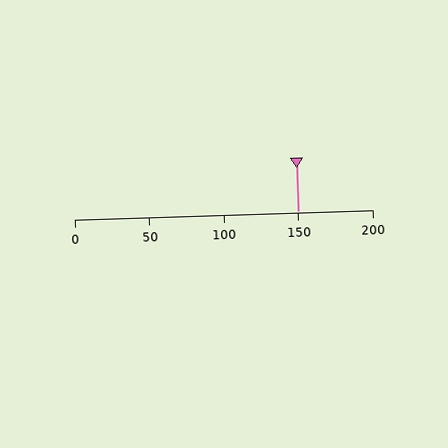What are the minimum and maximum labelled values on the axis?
The axis runs from 0 to 200.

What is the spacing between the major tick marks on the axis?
The major ticks are spaced 50 apart.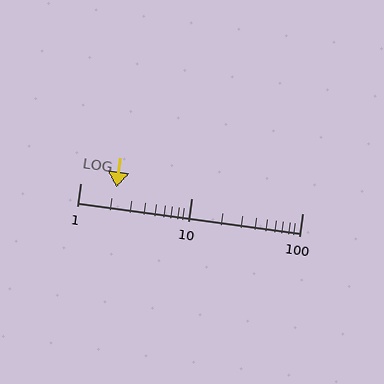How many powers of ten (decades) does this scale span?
The scale spans 2 decades, from 1 to 100.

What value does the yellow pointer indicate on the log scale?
The pointer indicates approximately 2.1.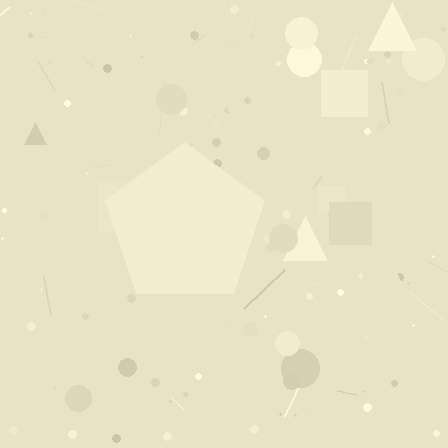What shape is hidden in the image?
A pentagon is hidden in the image.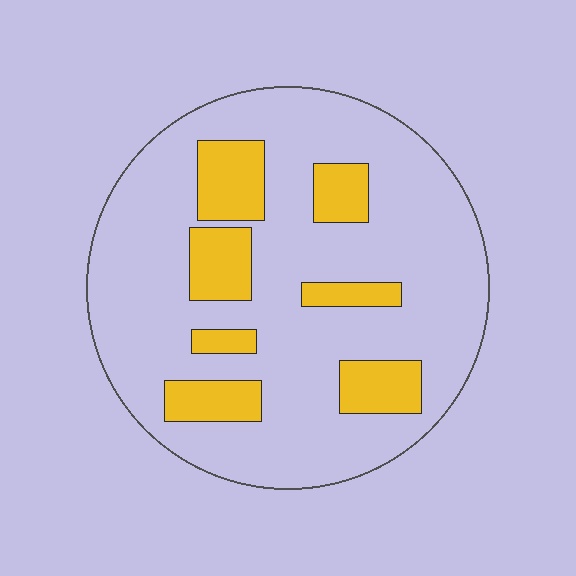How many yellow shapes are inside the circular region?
7.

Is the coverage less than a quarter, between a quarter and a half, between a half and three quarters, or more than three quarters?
Less than a quarter.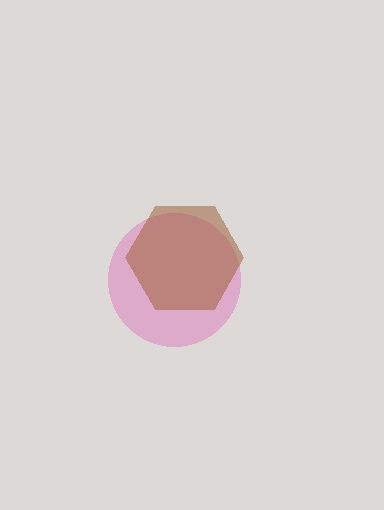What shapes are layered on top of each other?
The layered shapes are: a pink circle, a brown hexagon.